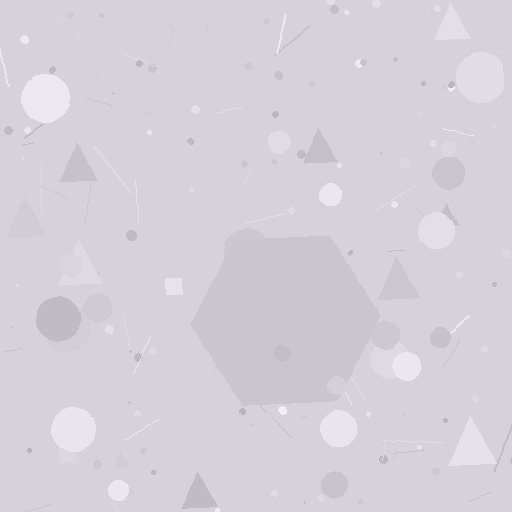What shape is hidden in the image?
A hexagon is hidden in the image.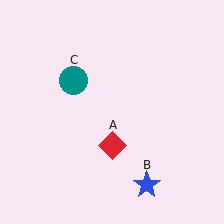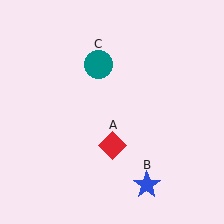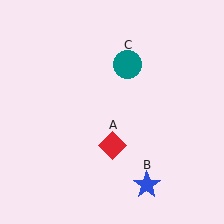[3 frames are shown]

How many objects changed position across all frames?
1 object changed position: teal circle (object C).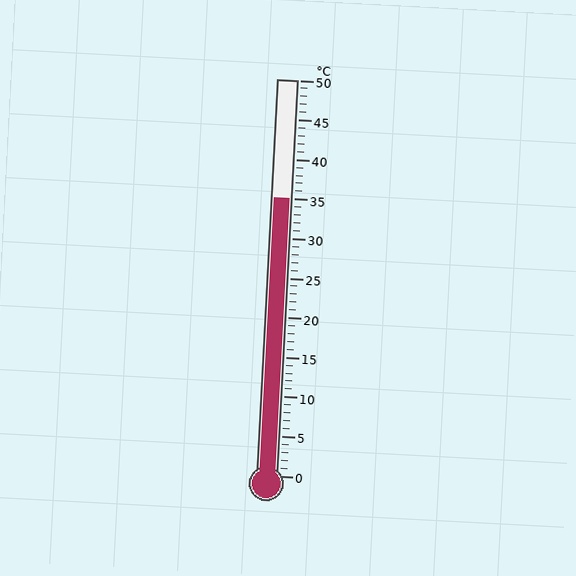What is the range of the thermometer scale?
The thermometer scale ranges from 0°C to 50°C.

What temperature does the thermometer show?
The thermometer shows approximately 35°C.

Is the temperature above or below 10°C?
The temperature is above 10°C.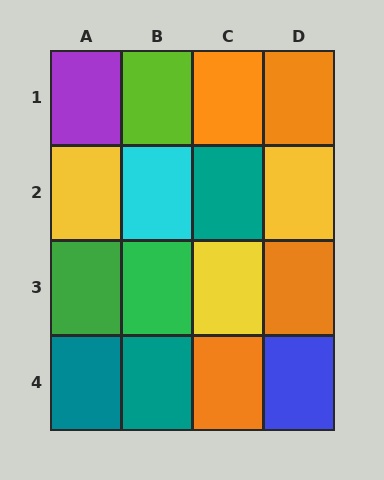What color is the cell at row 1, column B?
Lime.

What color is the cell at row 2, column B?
Cyan.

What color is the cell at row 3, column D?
Orange.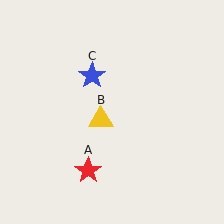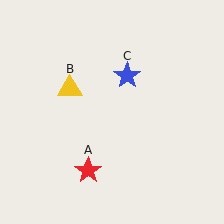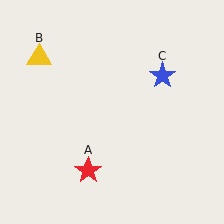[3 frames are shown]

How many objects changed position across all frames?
2 objects changed position: yellow triangle (object B), blue star (object C).